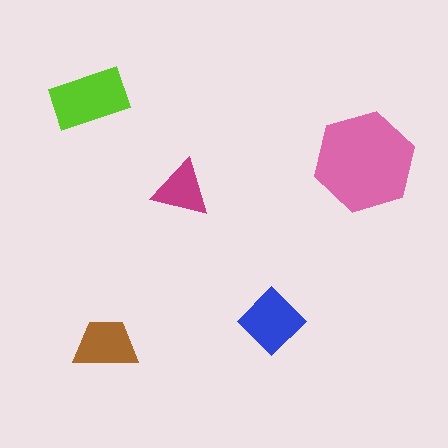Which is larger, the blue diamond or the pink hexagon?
The pink hexagon.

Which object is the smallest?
The magenta triangle.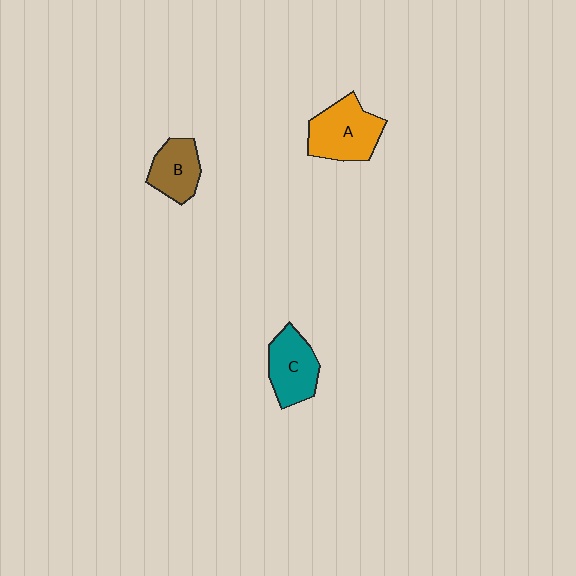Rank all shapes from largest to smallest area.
From largest to smallest: A (orange), C (teal), B (brown).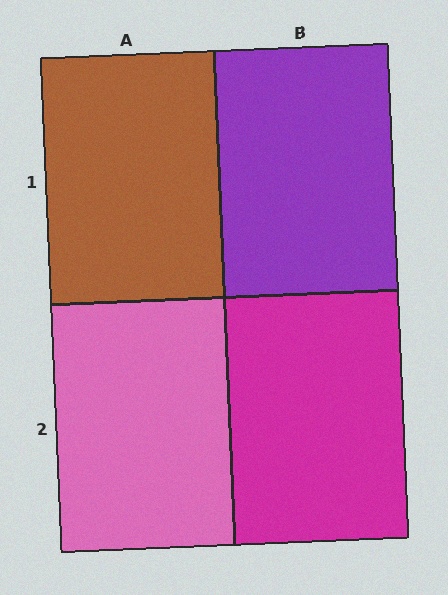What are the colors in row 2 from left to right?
Pink, magenta.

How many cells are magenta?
1 cell is magenta.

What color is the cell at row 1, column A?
Brown.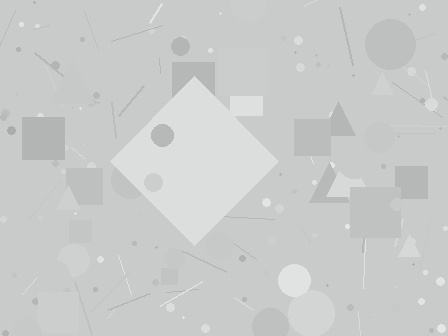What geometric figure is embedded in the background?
A diamond is embedded in the background.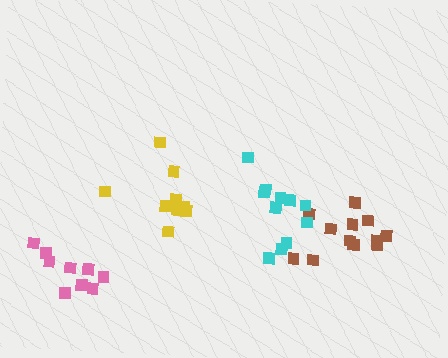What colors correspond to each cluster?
The clusters are colored: yellow, brown, pink, cyan.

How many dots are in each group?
Group 1: 9 dots, Group 2: 13 dots, Group 3: 9 dots, Group 4: 11 dots (42 total).